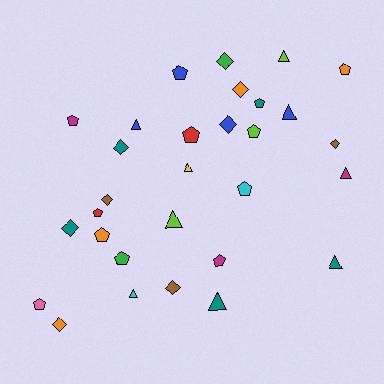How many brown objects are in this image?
There are 3 brown objects.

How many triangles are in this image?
There are 9 triangles.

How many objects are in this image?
There are 30 objects.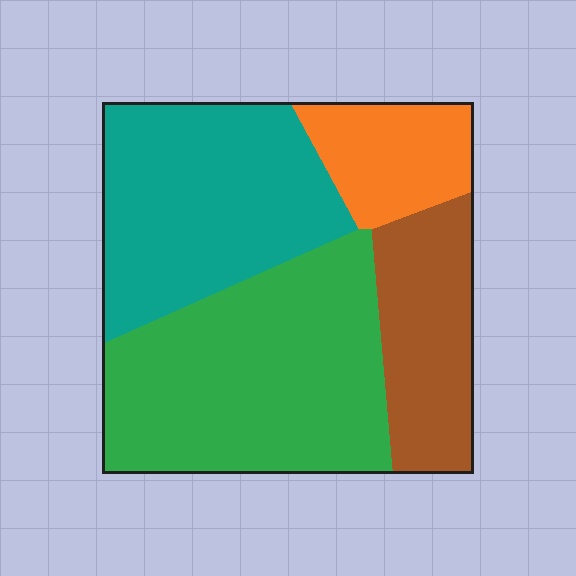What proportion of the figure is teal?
Teal covers roughly 30% of the figure.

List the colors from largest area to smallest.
From largest to smallest: green, teal, brown, orange.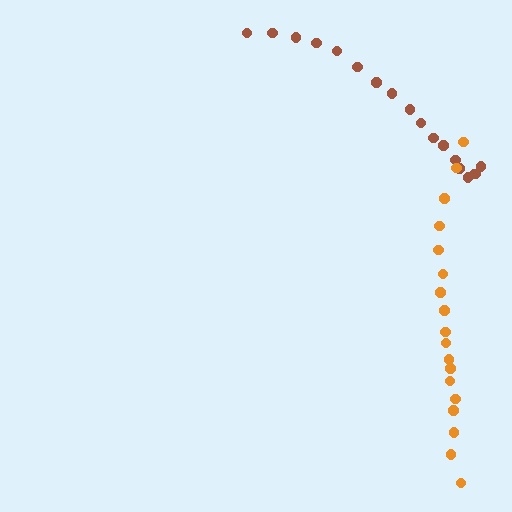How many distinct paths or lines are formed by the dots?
There are 2 distinct paths.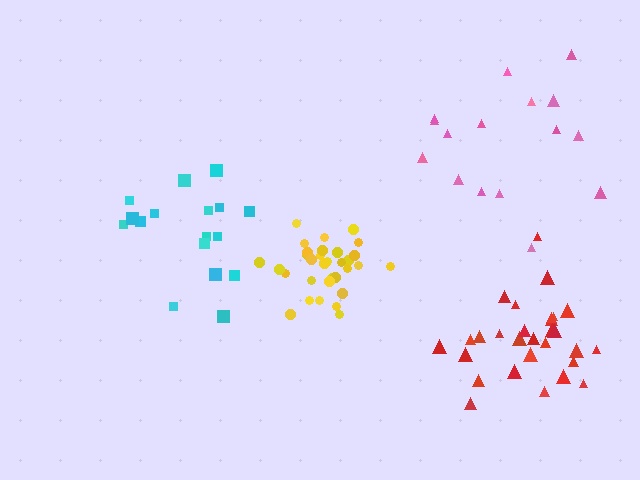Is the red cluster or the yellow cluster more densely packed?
Yellow.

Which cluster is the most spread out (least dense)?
Pink.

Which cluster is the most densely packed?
Yellow.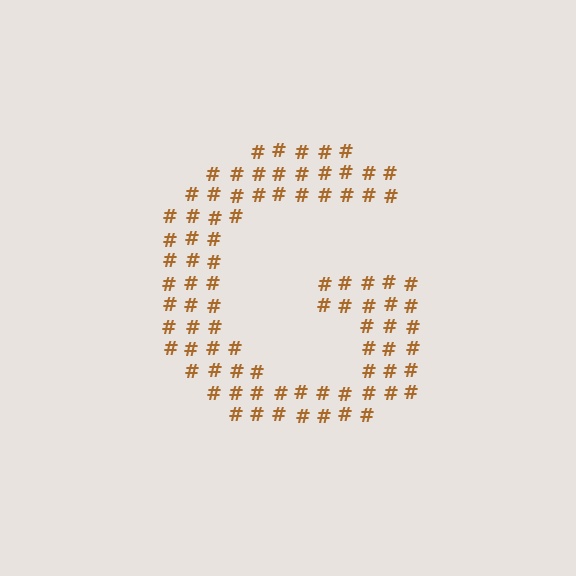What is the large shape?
The large shape is the letter G.